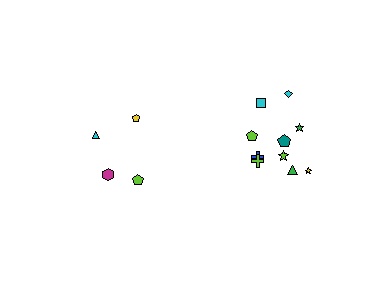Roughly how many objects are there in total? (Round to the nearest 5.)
Roughly 15 objects in total.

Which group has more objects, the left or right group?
The right group.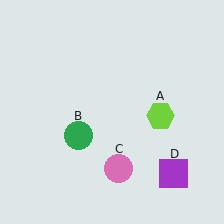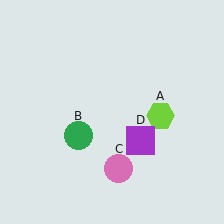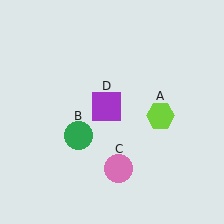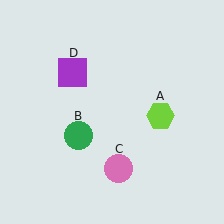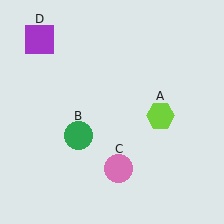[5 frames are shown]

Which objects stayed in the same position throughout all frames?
Lime hexagon (object A) and green circle (object B) and pink circle (object C) remained stationary.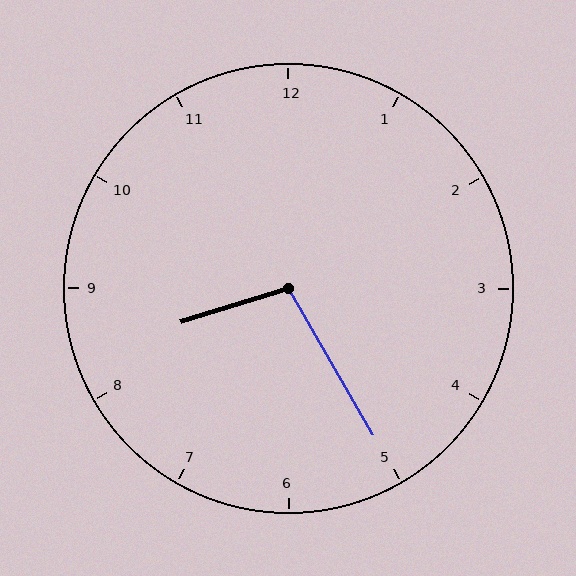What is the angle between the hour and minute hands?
Approximately 102 degrees.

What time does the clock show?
8:25.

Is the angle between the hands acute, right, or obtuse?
It is obtuse.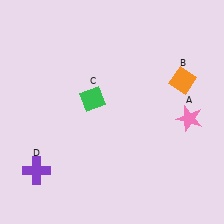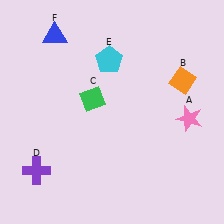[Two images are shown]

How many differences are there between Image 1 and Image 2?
There are 2 differences between the two images.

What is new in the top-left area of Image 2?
A blue triangle (F) was added in the top-left area of Image 2.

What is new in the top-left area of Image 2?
A cyan pentagon (E) was added in the top-left area of Image 2.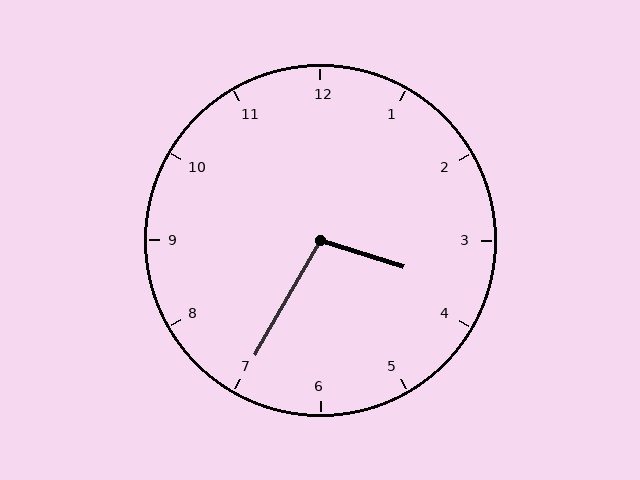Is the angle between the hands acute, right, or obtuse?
It is obtuse.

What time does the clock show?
3:35.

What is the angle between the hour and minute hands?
Approximately 102 degrees.